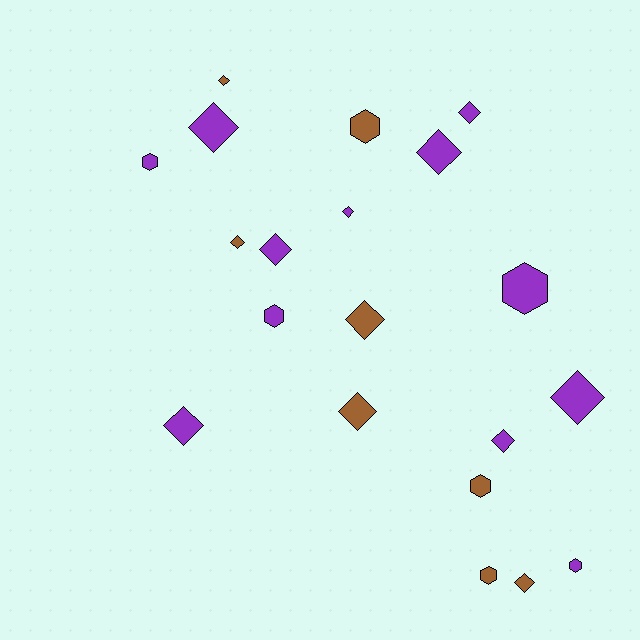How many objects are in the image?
There are 20 objects.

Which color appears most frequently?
Purple, with 12 objects.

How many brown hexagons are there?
There are 3 brown hexagons.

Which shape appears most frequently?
Diamond, with 13 objects.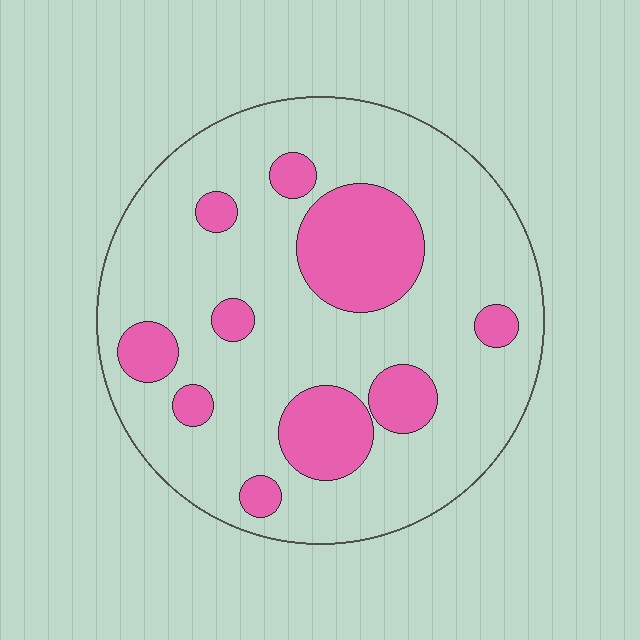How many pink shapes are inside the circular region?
10.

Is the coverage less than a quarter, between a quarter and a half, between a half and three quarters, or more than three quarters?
Less than a quarter.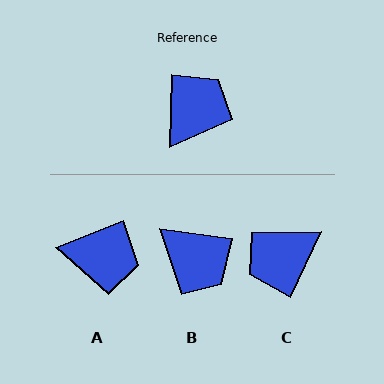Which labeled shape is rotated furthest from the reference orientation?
C, about 157 degrees away.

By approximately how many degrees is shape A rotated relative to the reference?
Approximately 66 degrees clockwise.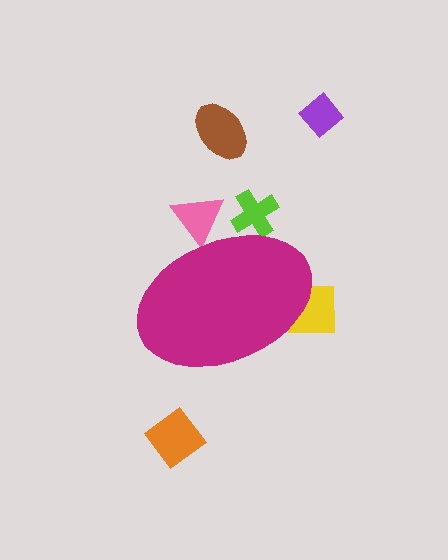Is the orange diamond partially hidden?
No, the orange diamond is fully visible.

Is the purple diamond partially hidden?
No, the purple diamond is fully visible.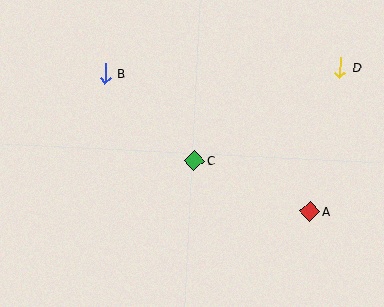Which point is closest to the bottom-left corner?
Point C is closest to the bottom-left corner.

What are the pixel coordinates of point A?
Point A is at (310, 211).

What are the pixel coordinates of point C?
Point C is at (195, 160).